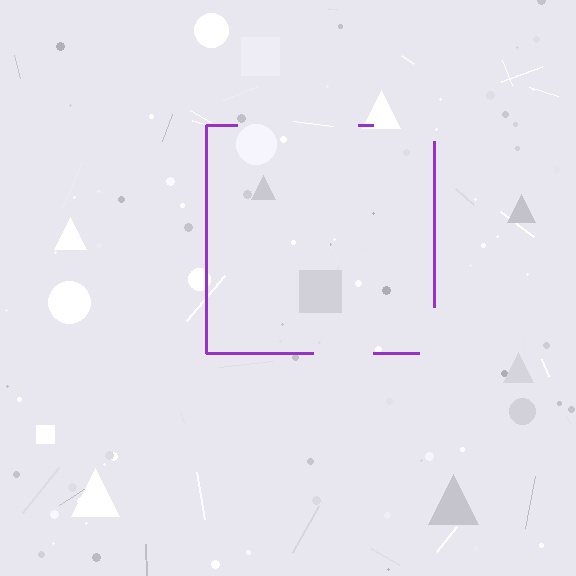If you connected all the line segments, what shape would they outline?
They would outline a square.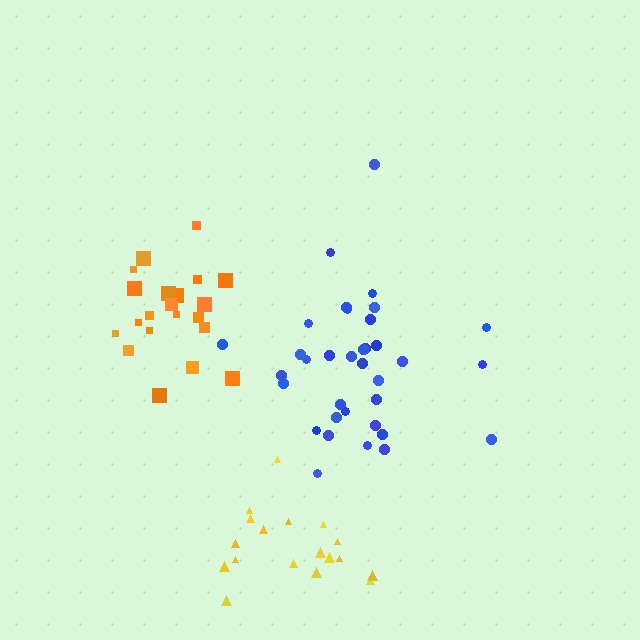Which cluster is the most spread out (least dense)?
Yellow.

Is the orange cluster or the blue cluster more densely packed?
Orange.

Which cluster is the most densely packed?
Orange.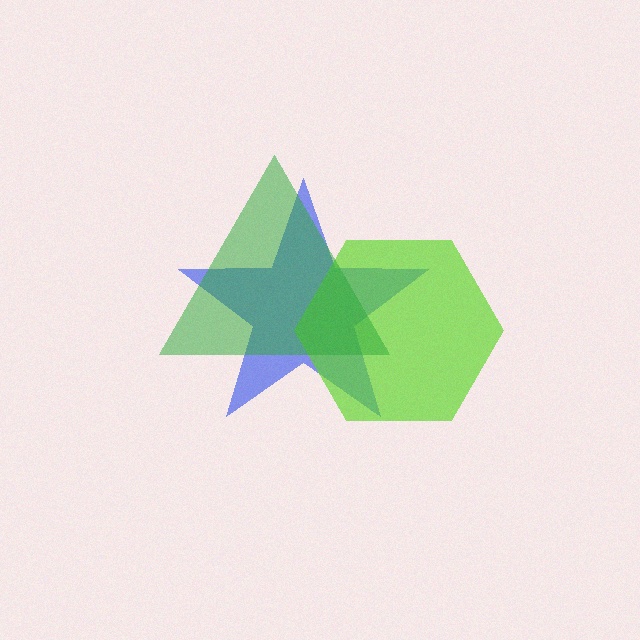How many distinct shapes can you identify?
There are 3 distinct shapes: a blue star, a lime hexagon, a green triangle.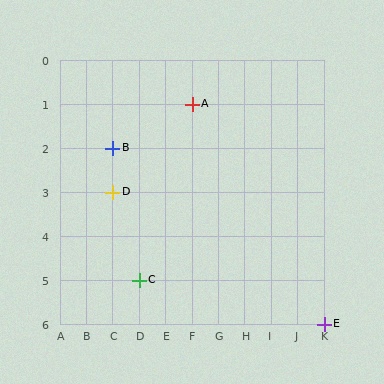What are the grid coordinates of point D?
Point D is at grid coordinates (C, 3).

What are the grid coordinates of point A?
Point A is at grid coordinates (F, 1).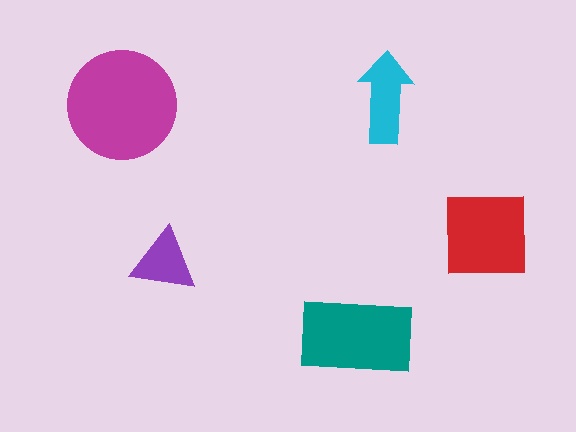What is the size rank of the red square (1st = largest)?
3rd.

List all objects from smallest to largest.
The purple triangle, the cyan arrow, the red square, the teal rectangle, the magenta circle.